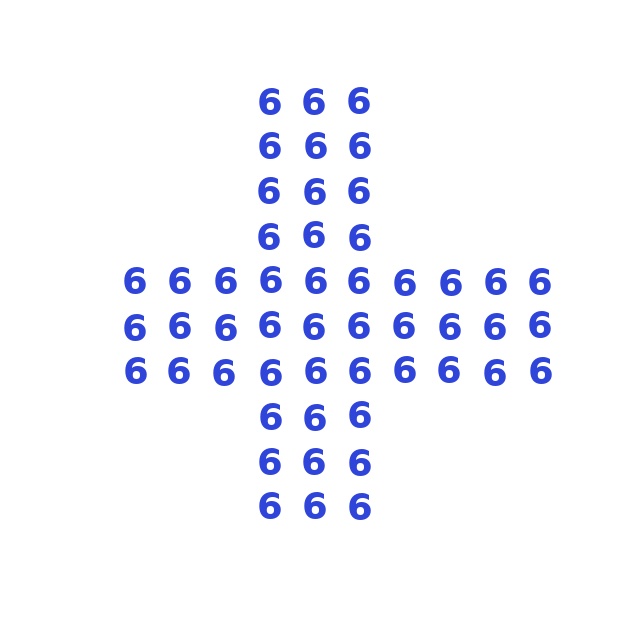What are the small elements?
The small elements are digit 6's.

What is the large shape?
The large shape is a cross.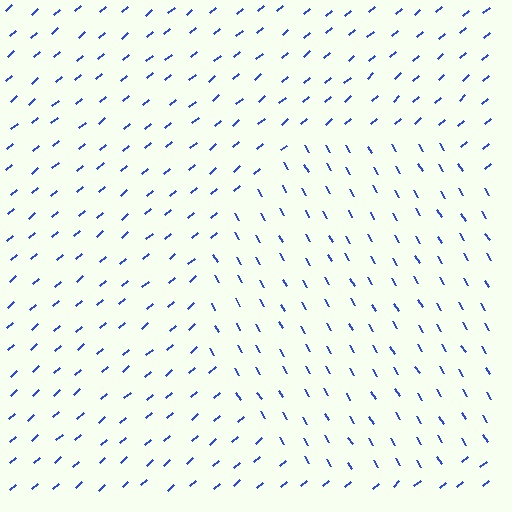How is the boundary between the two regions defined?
The boundary is defined purely by a change in line orientation (approximately 81 degrees difference). All lines are the same color and thickness.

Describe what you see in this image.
The image is filled with small blue line segments. A circle region in the image has lines oriented differently from the surrounding lines, creating a visible texture boundary.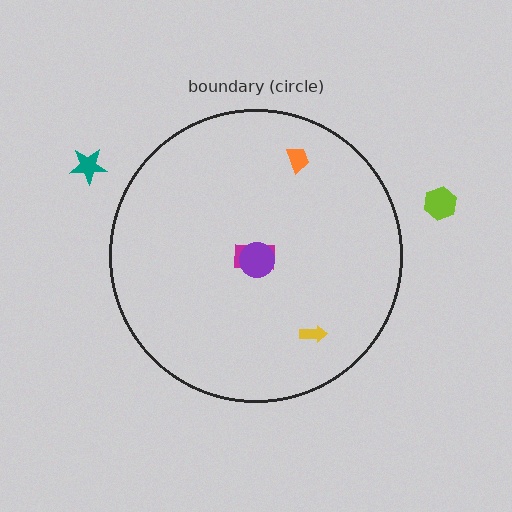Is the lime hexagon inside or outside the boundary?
Outside.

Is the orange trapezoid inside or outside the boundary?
Inside.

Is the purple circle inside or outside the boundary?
Inside.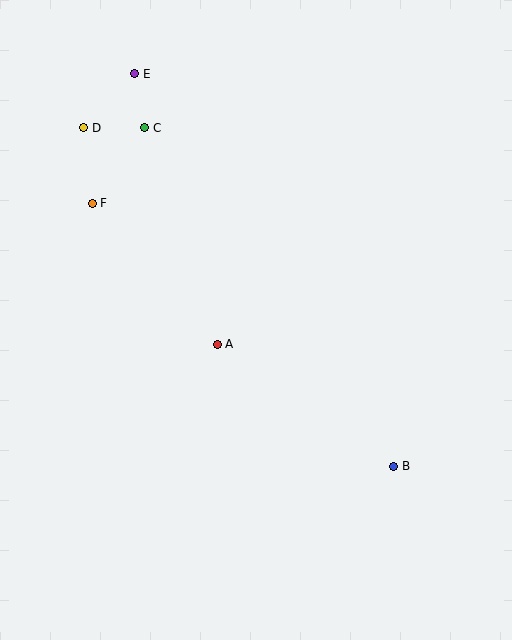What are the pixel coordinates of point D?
Point D is at (84, 128).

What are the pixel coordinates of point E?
Point E is at (135, 74).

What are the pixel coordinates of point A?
Point A is at (217, 344).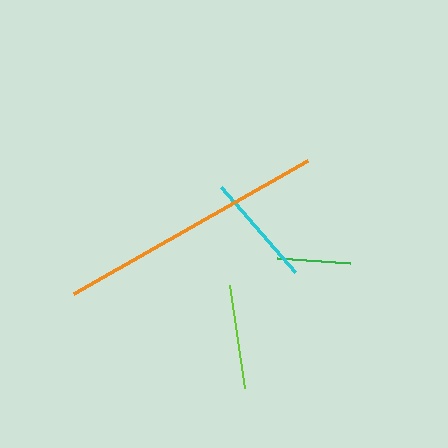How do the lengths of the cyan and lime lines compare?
The cyan and lime lines are approximately the same length.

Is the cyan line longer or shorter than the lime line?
The cyan line is longer than the lime line.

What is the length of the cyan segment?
The cyan segment is approximately 112 pixels long.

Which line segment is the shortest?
The green line is the shortest at approximately 73 pixels.